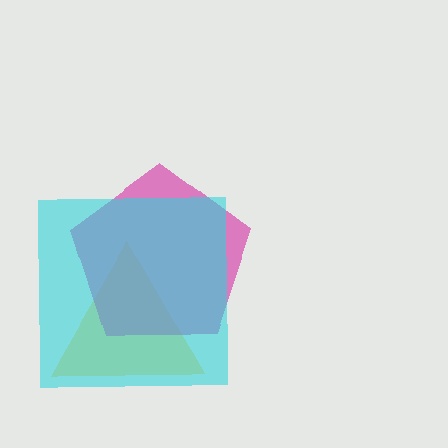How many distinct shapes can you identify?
There are 3 distinct shapes: a yellow triangle, a magenta pentagon, a cyan square.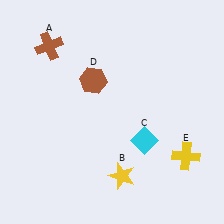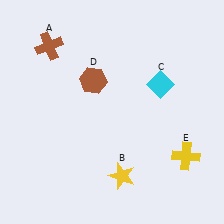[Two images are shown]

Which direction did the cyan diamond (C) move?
The cyan diamond (C) moved up.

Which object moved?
The cyan diamond (C) moved up.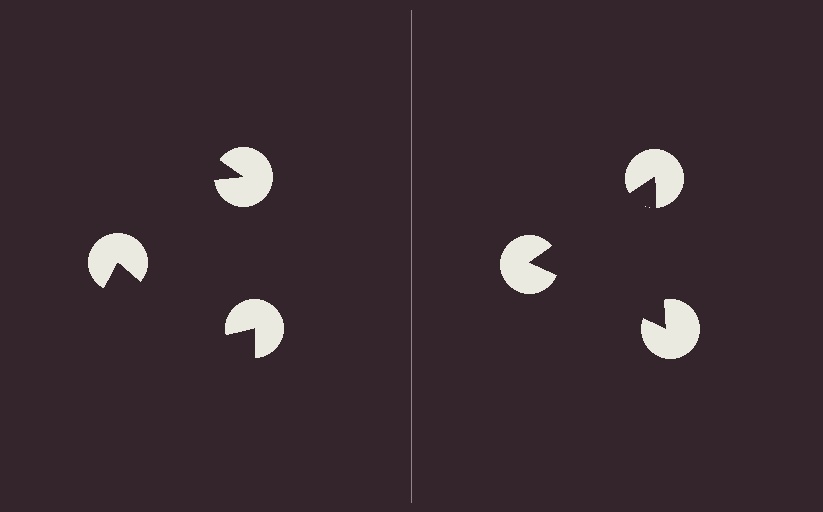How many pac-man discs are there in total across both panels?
6 — 3 on each side.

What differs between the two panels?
The pac-man discs are positioned identically on both sides; only the wedge orientations differ. On the right they align to a triangle; on the left they are misaligned.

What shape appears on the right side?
An illusory triangle.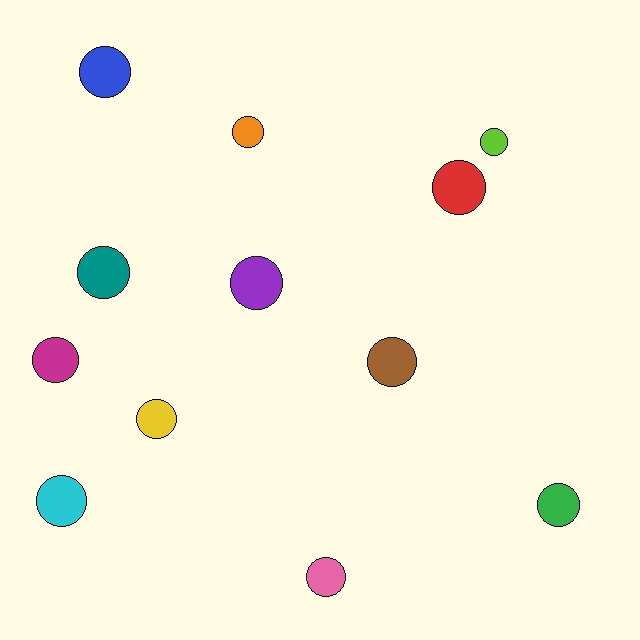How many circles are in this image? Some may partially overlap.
There are 12 circles.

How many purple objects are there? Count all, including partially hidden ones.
There is 1 purple object.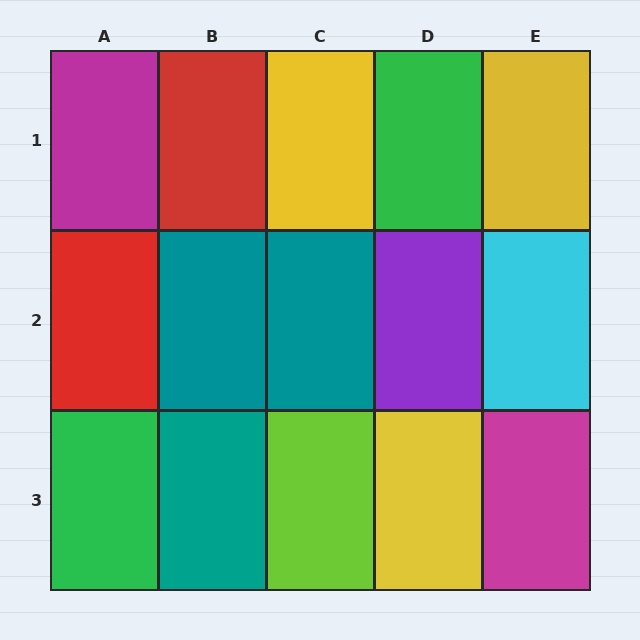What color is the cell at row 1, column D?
Green.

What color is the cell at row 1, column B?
Red.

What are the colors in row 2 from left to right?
Red, teal, teal, purple, cyan.